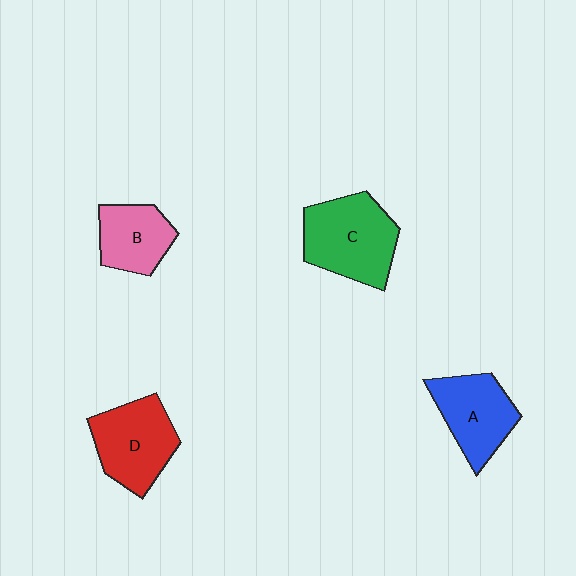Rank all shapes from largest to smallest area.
From largest to smallest: C (green), D (red), A (blue), B (pink).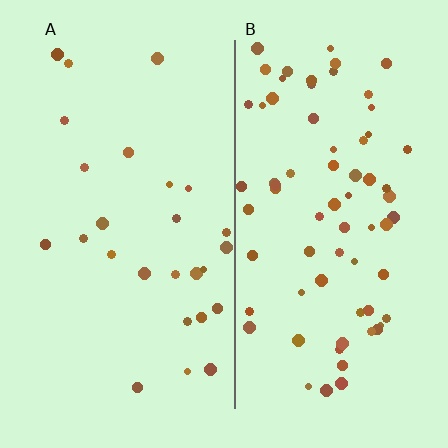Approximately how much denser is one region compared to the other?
Approximately 2.7× — region B over region A.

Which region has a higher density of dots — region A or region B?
B (the right).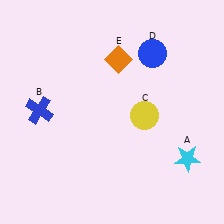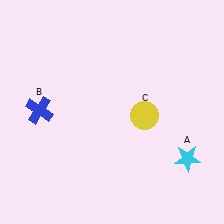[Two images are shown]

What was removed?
The blue circle (D), the orange diamond (E) were removed in Image 2.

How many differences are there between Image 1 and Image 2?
There are 2 differences between the two images.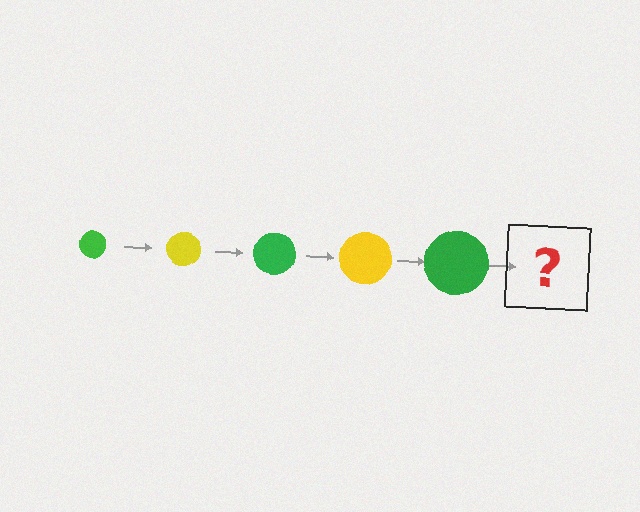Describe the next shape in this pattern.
It should be a yellow circle, larger than the previous one.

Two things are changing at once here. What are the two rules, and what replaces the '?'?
The two rules are that the circle grows larger each step and the color cycles through green and yellow. The '?' should be a yellow circle, larger than the previous one.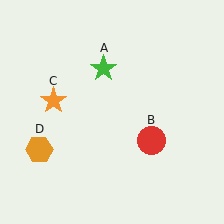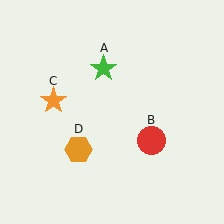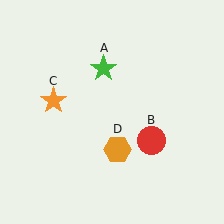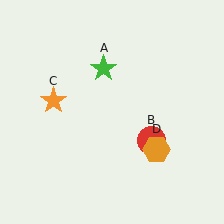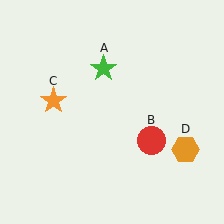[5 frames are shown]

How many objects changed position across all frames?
1 object changed position: orange hexagon (object D).